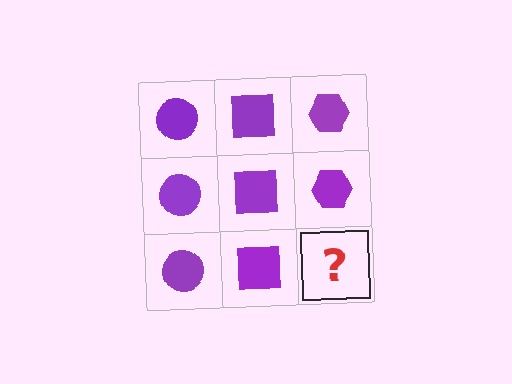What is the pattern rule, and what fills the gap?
The rule is that each column has a consistent shape. The gap should be filled with a purple hexagon.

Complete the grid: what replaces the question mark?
The question mark should be replaced with a purple hexagon.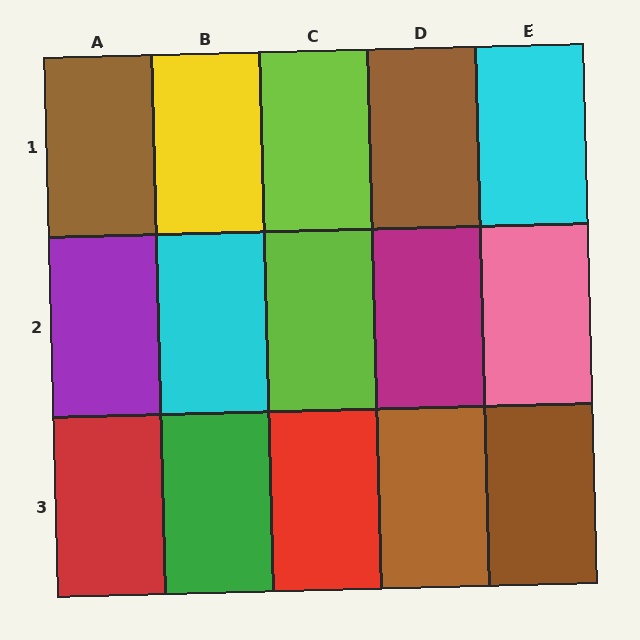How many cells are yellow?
1 cell is yellow.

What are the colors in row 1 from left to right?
Brown, yellow, lime, brown, cyan.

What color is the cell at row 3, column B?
Green.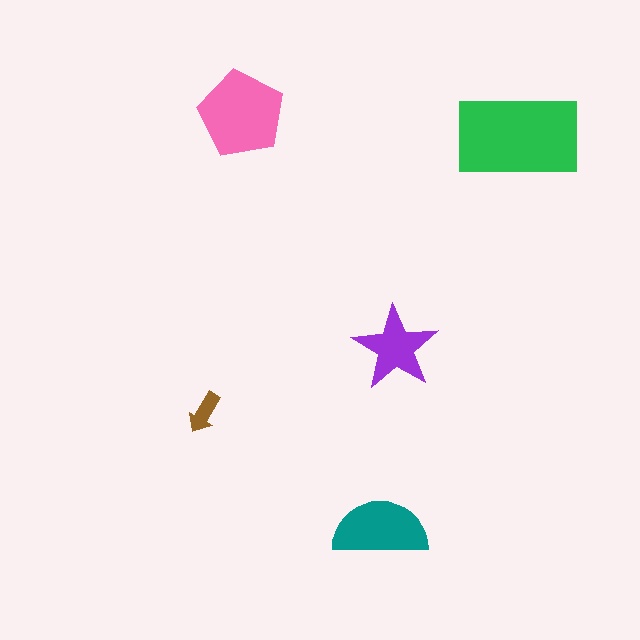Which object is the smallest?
The brown arrow.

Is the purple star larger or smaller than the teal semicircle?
Smaller.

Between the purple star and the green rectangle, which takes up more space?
The green rectangle.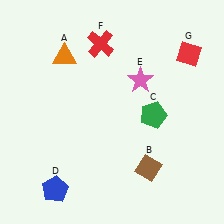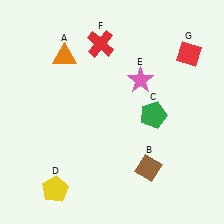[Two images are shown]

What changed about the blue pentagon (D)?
In Image 1, D is blue. In Image 2, it changed to yellow.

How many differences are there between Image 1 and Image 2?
There is 1 difference between the two images.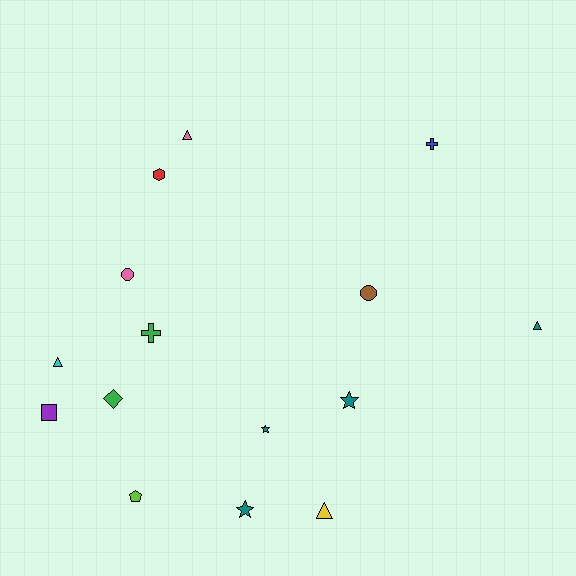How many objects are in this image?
There are 15 objects.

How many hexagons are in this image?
There is 1 hexagon.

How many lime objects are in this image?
There is 1 lime object.